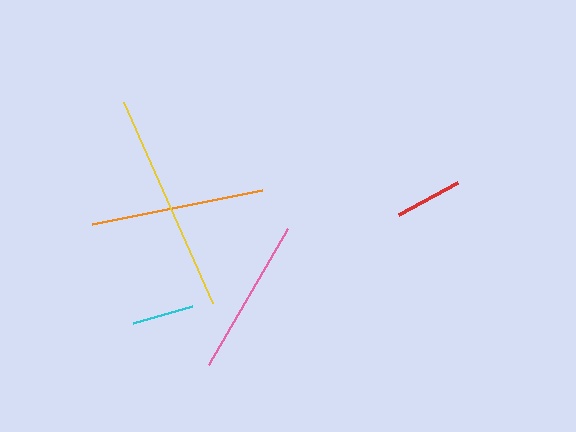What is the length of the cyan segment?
The cyan segment is approximately 61 pixels long.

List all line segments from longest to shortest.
From longest to shortest: yellow, orange, pink, red, cyan.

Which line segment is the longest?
The yellow line is the longest at approximately 220 pixels.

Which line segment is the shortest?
The cyan line is the shortest at approximately 61 pixels.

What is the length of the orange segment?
The orange segment is approximately 174 pixels long.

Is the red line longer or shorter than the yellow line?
The yellow line is longer than the red line.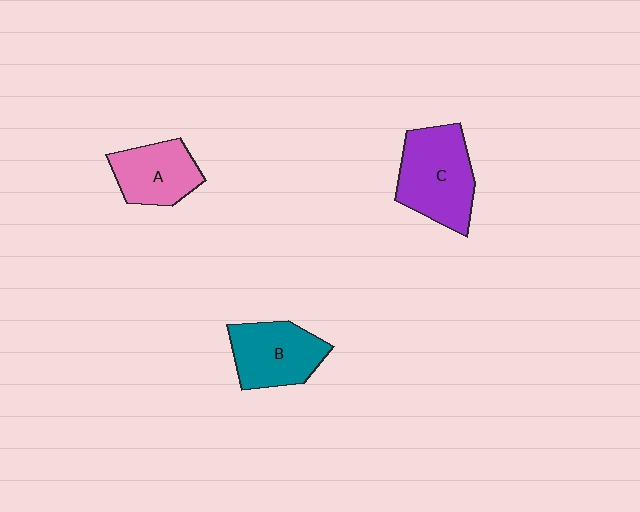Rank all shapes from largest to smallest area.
From largest to smallest: C (purple), B (teal), A (pink).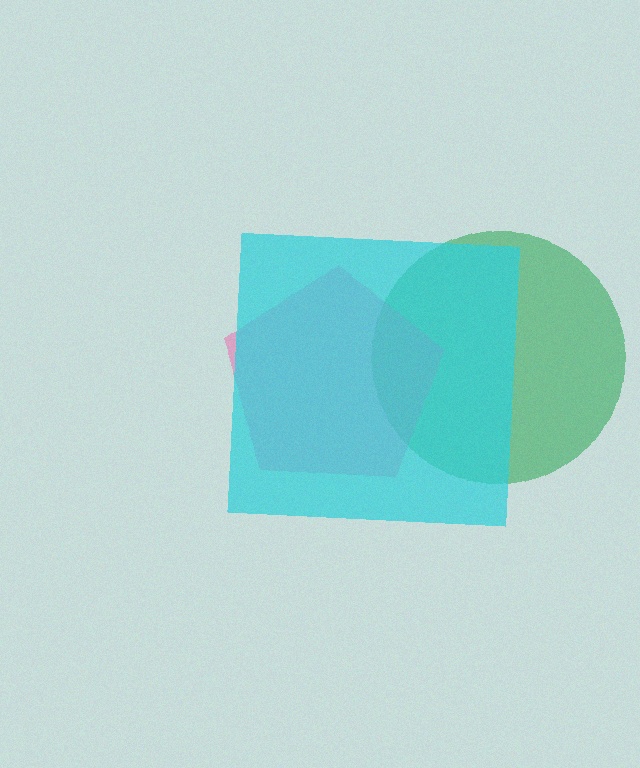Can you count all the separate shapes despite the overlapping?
Yes, there are 3 separate shapes.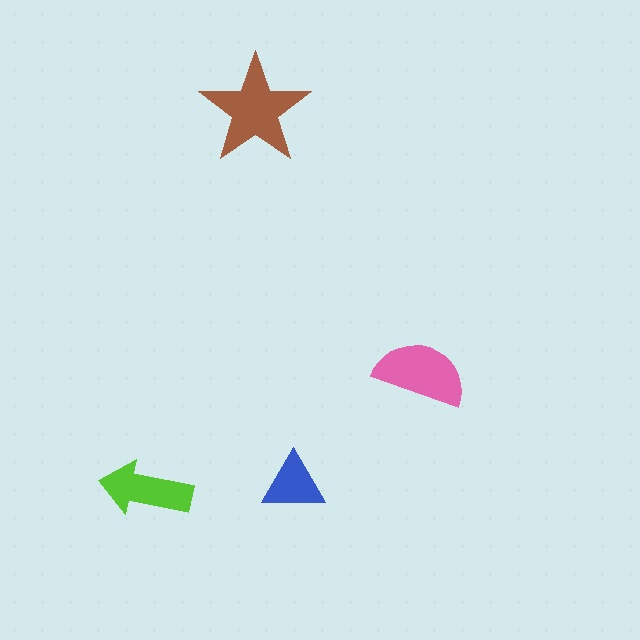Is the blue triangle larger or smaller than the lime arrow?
Smaller.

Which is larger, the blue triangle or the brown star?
The brown star.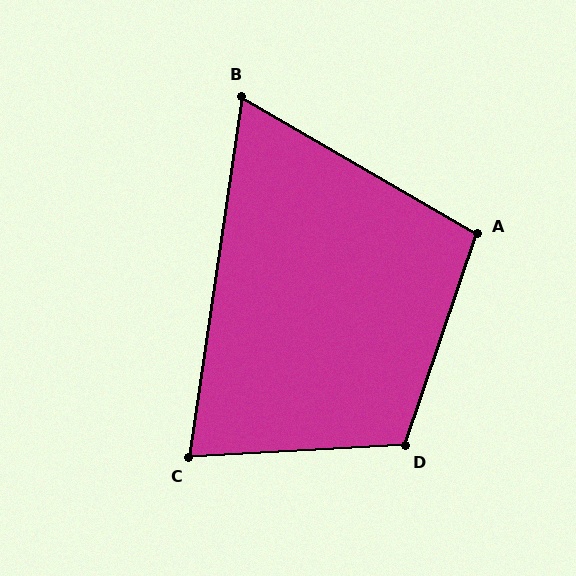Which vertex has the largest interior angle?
D, at approximately 112 degrees.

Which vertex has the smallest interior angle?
B, at approximately 68 degrees.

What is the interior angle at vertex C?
Approximately 78 degrees (acute).